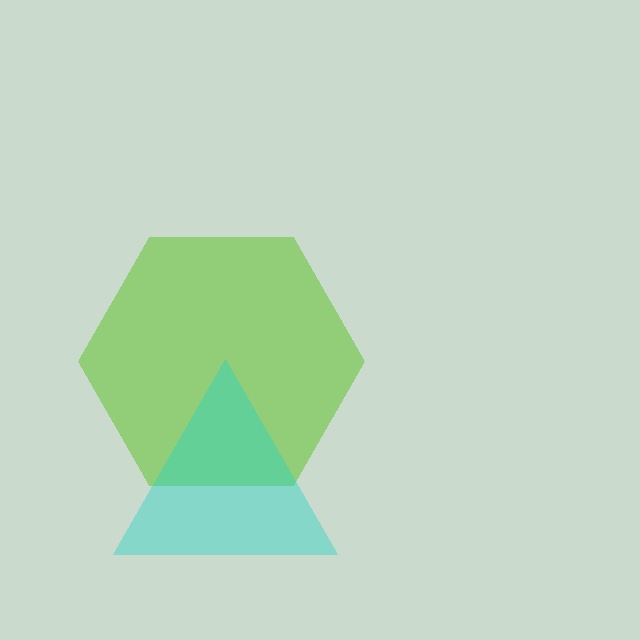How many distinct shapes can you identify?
There are 2 distinct shapes: a lime hexagon, a cyan triangle.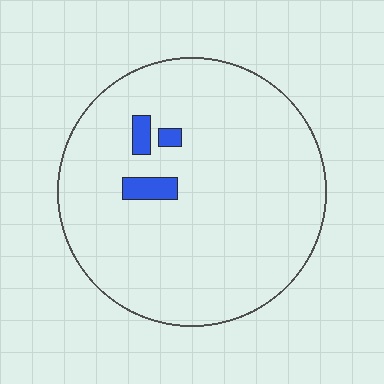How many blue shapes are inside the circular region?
3.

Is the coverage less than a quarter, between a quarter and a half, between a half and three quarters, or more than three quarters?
Less than a quarter.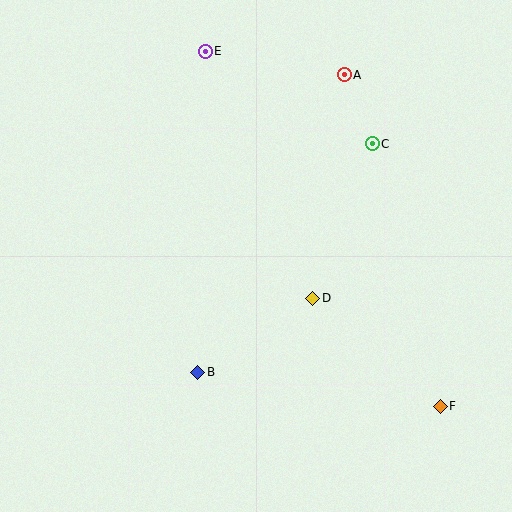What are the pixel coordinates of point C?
Point C is at (372, 144).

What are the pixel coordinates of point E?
Point E is at (205, 51).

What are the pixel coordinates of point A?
Point A is at (344, 75).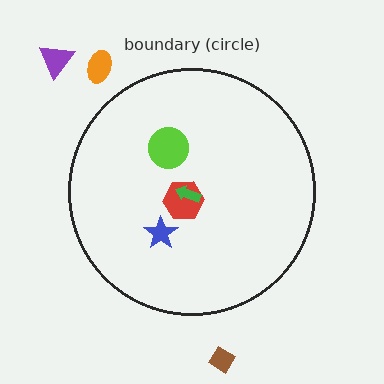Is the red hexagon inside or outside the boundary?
Inside.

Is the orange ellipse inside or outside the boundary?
Outside.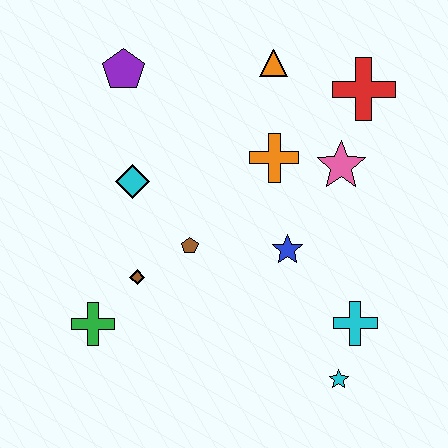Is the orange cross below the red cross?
Yes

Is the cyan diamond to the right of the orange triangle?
No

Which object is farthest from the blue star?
The purple pentagon is farthest from the blue star.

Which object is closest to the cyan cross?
The cyan star is closest to the cyan cross.